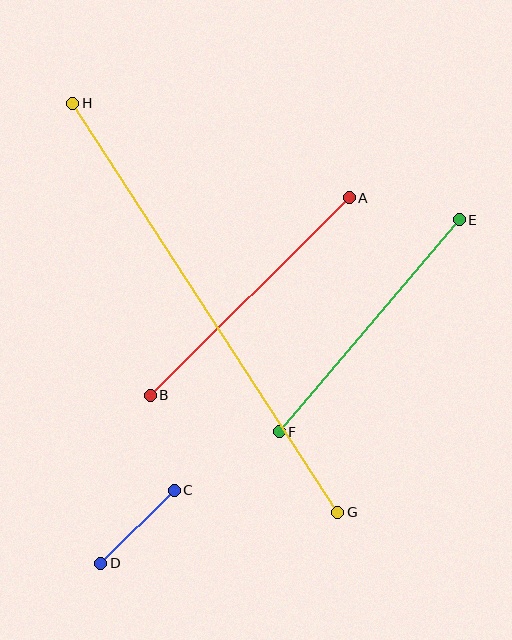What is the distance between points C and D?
The distance is approximately 103 pixels.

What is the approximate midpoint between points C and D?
The midpoint is at approximately (137, 527) pixels.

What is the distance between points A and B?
The distance is approximately 280 pixels.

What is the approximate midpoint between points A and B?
The midpoint is at approximately (250, 296) pixels.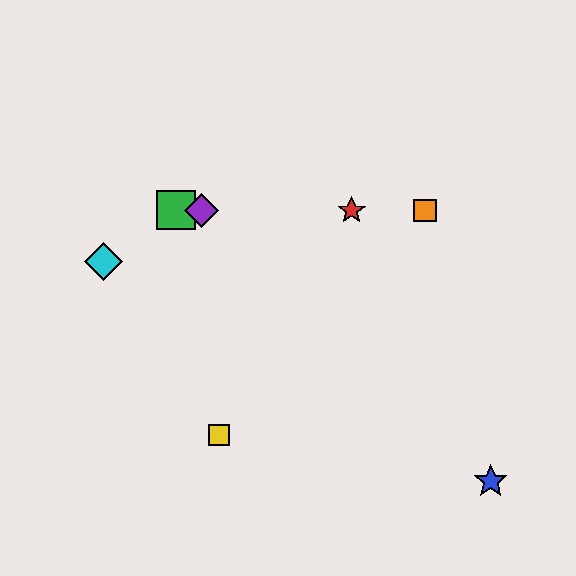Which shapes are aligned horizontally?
The red star, the green square, the purple diamond, the orange square are aligned horizontally.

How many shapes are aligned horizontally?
4 shapes (the red star, the green square, the purple diamond, the orange square) are aligned horizontally.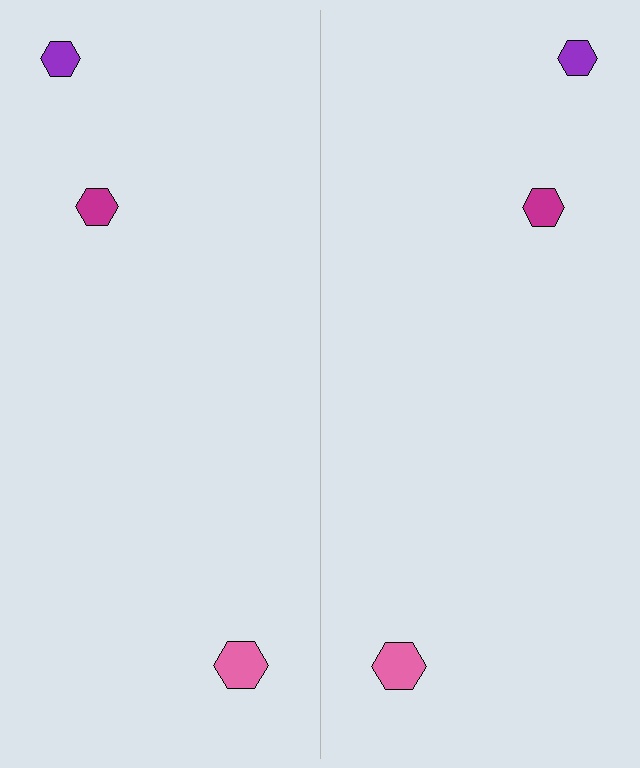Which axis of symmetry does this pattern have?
The pattern has a vertical axis of symmetry running through the center of the image.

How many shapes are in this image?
There are 6 shapes in this image.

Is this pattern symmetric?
Yes, this pattern has bilateral (reflection) symmetry.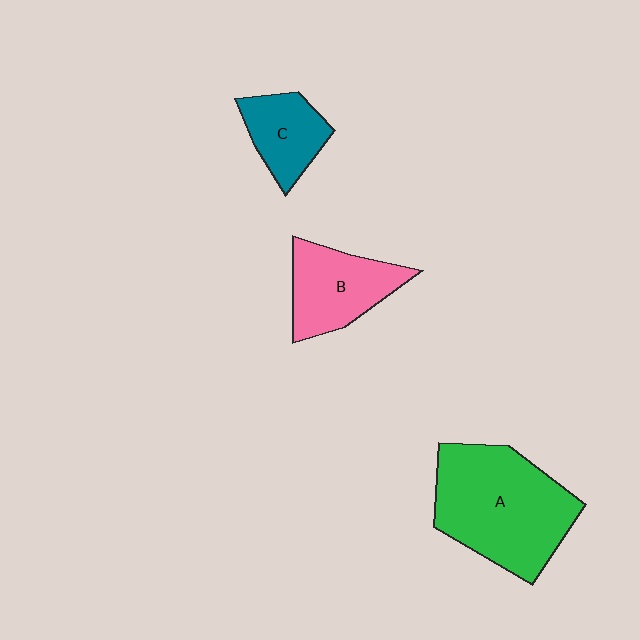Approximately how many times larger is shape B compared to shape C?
Approximately 1.4 times.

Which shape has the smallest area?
Shape C (teal).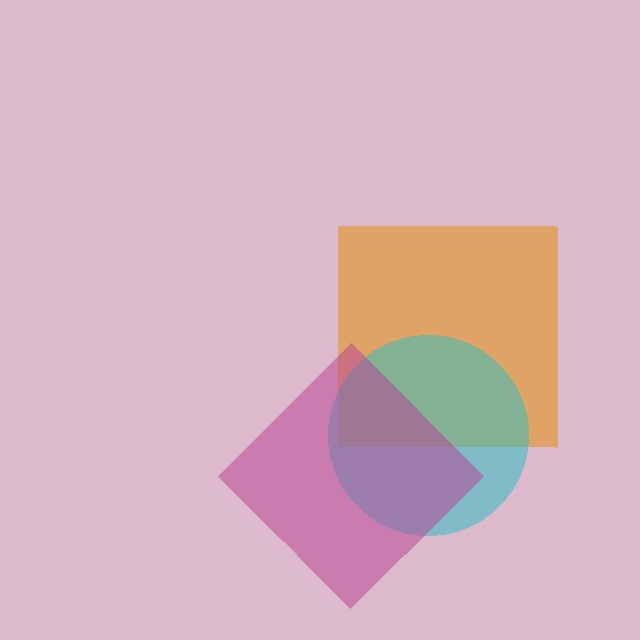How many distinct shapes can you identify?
There are 3 distinct shapes: an orange square, a cyan circle, a magenta diamond.